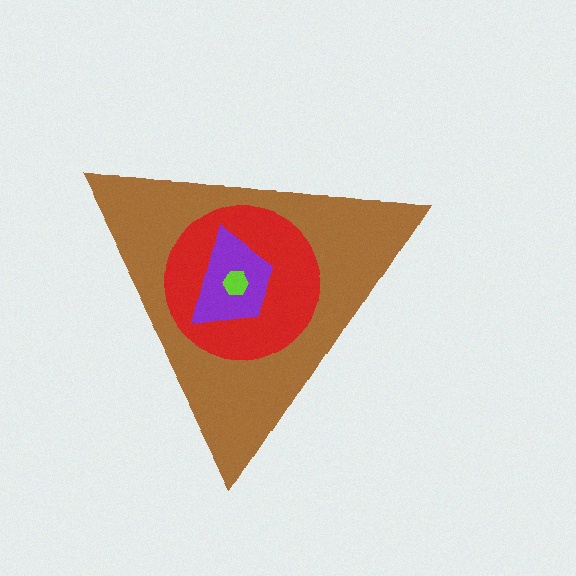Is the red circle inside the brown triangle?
Yes.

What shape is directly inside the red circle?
The purple trapezoid.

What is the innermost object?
The lime hexagon.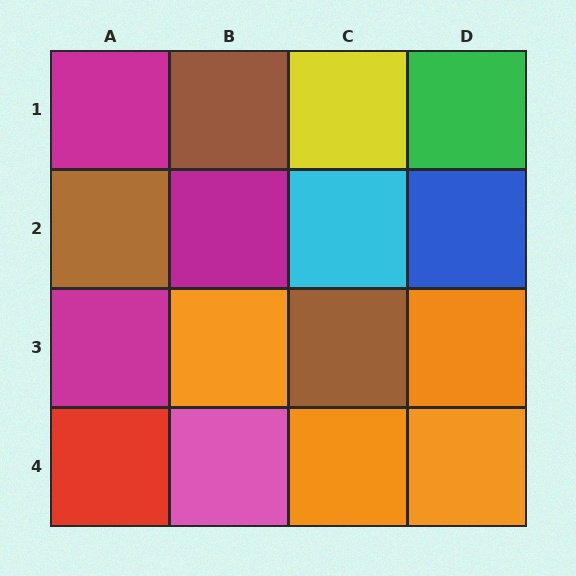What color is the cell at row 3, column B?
Orange.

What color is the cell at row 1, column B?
Brown.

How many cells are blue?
1 cell is blue.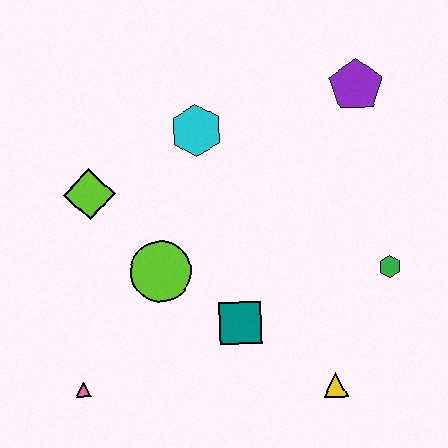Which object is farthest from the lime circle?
The purple pentagon is farthest from the lime circle.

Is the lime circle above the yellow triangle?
Yes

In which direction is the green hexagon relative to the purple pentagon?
The green hexagon is below the purple pentagon.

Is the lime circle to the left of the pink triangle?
No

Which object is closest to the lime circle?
The teal square is closest to the lime circle.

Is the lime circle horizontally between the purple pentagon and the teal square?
No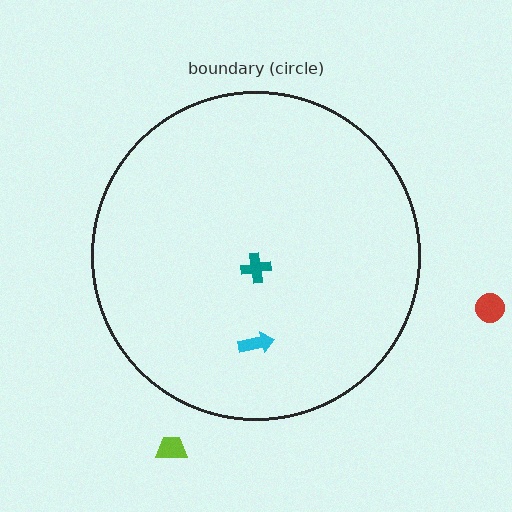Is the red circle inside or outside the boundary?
Outside.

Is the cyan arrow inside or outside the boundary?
Inside.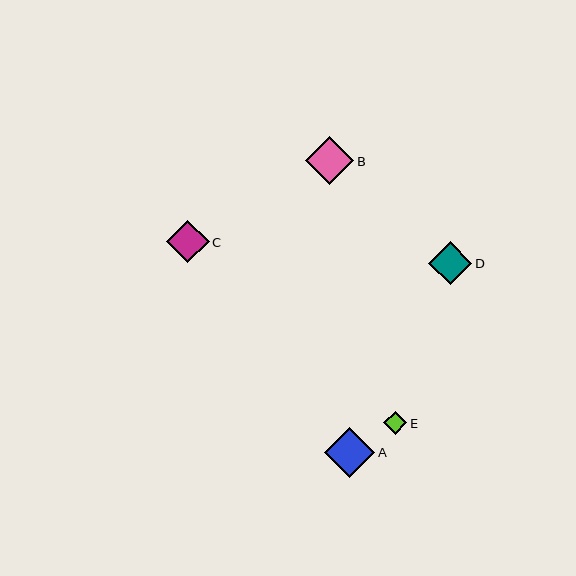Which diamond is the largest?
Diamond A is the largest with a size of approximately 50 pixels.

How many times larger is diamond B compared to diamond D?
Diamond B is approximately 1.1 times the size of diamond D.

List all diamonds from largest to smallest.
From largest to smallest: A, B, D, C, E.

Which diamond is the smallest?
Diamond E is the smallest with a size of approximately 23 pixels.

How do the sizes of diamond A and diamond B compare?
Diamond A and diamond B are approximately the same size.